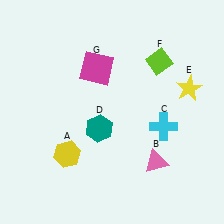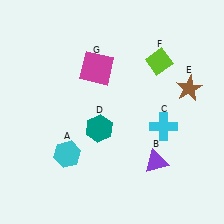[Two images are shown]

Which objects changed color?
A changed from yellow to cyan. B changed from pink to purple. E changed from yellow to brown.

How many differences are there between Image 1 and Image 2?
There are 3 differences between the two images.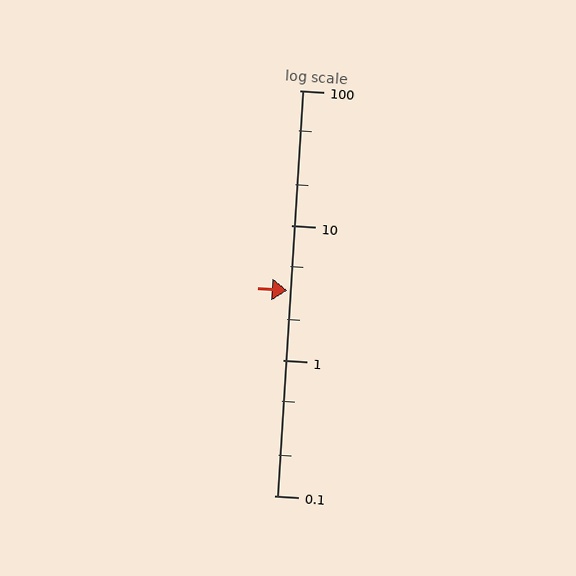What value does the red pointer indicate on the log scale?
The pointer indicates approximately 3.3.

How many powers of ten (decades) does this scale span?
The scale spans 3 decades, from 0.1 to 100.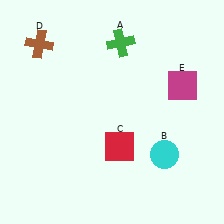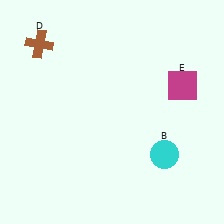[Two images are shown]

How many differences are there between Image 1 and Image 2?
There are 2 differences between the two images.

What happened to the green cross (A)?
The green cross (A) was removed in Image 2. It was in the top-right area of Image 1.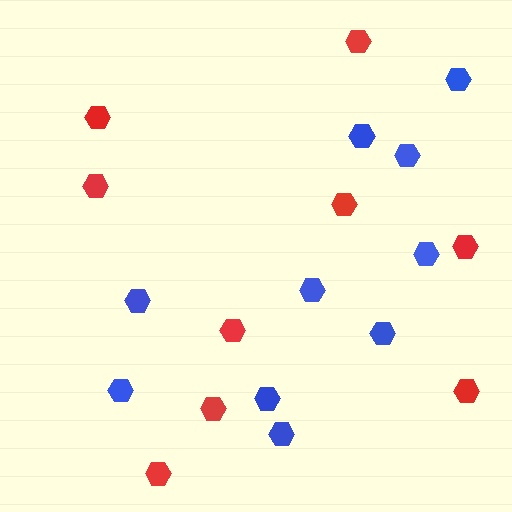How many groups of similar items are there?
There are 2 groups: one group of red hexagons (9) and one group of blue hexagons (10).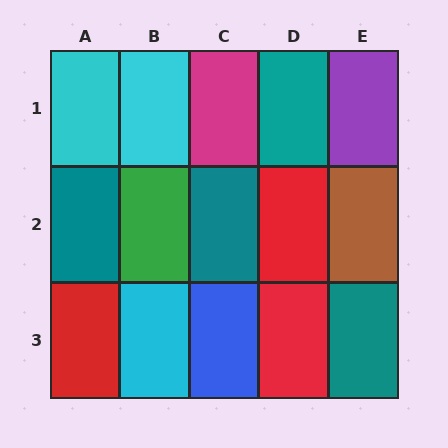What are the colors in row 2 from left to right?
Teal, green, teal, red, brown.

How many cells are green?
1 cell is green.